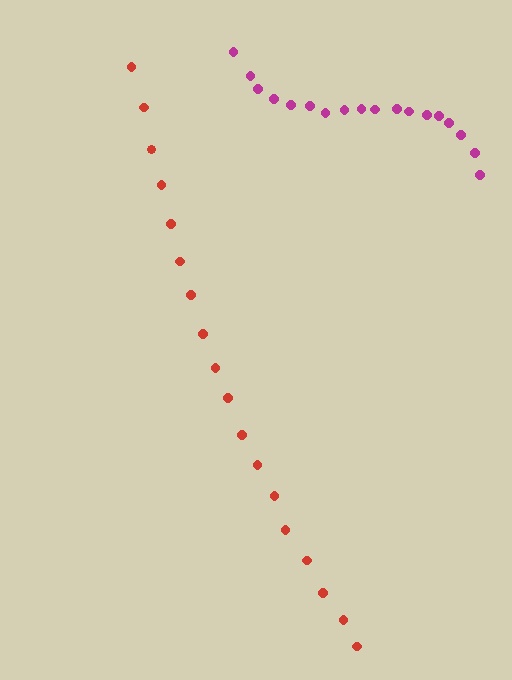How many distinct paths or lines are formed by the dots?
There are 2 distinct paths.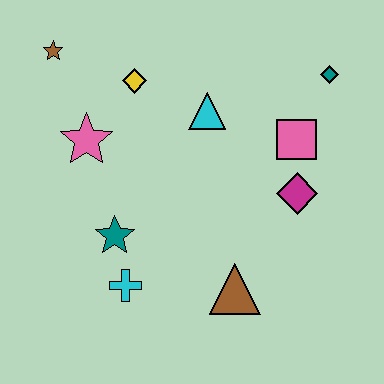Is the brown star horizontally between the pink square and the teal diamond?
No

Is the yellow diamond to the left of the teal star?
No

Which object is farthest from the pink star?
The teal diamond is farthest from the pink star.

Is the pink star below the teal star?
No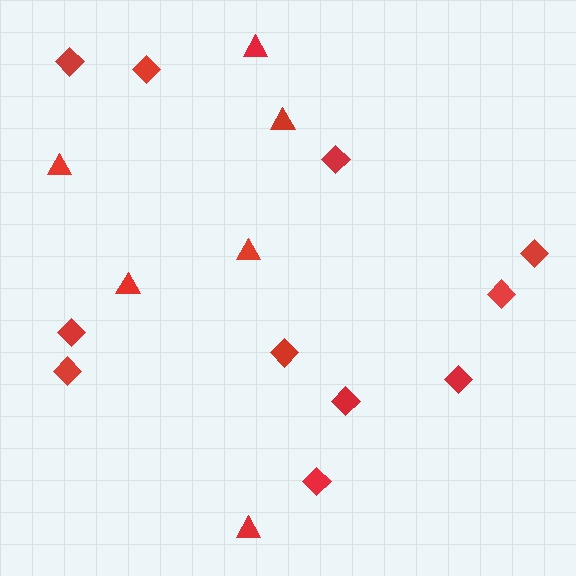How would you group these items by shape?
There are 2 groups: one group of diamonds (11) and one group of triangles (6).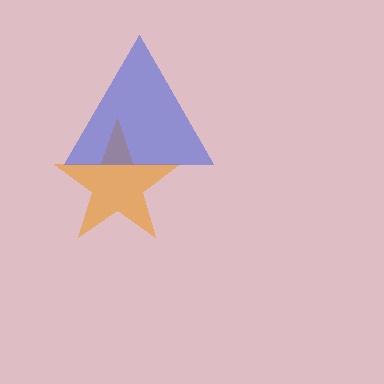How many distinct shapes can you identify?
There are 2 distinct shapes: an orange star, a blue triangle.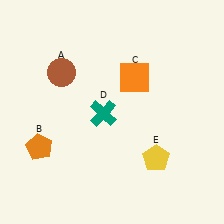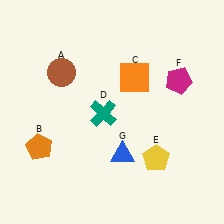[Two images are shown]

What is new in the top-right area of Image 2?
A magenta pentagon (F) was added in the top-right area of Image 2.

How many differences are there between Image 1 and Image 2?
There are 2 differences between the two images.